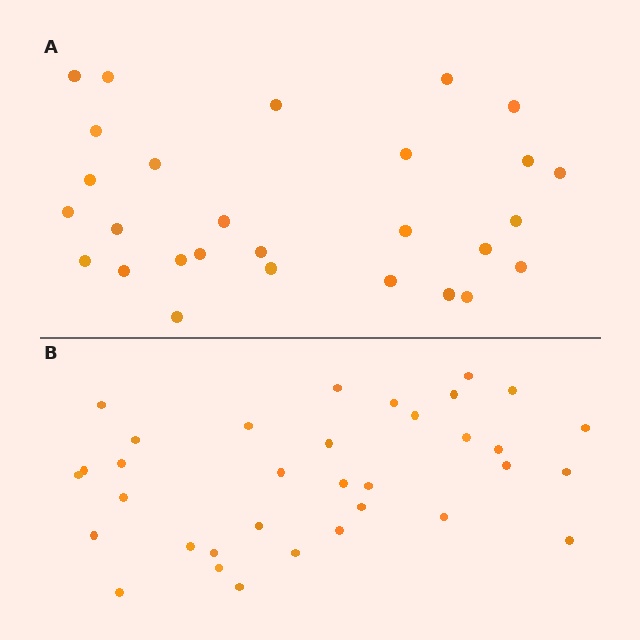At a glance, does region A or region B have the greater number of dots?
Region B (the bottom region) has more dots.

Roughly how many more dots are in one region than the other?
Region B has about 6 more dots than region A.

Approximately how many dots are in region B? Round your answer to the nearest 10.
About 30 dots. (The exact count is 34, which rounds to 30.)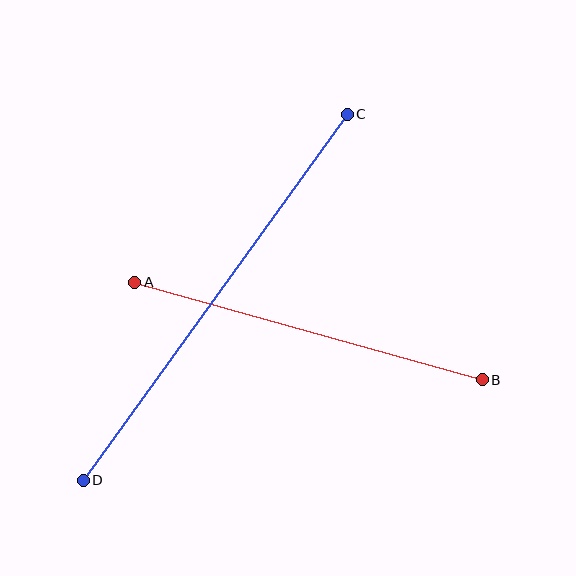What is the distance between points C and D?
The distance is approximately 451 pixels.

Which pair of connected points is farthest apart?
Points C and D are farthest apart.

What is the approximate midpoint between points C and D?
The midpoint is at approximately (215, 297) pixels.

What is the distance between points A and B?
The distance is approximately 361 pixels.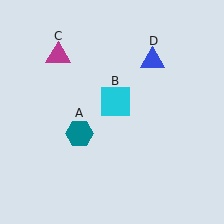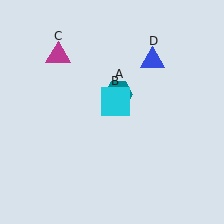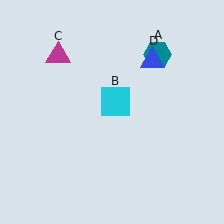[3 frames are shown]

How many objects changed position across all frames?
1 object changed position: teal hexagon (object A).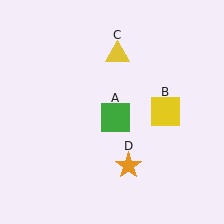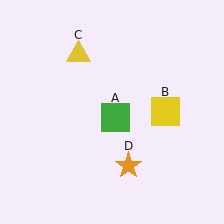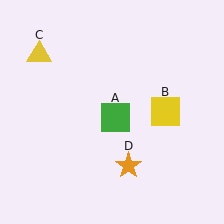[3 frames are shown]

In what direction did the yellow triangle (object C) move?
The yellow triangle (object C) moved left.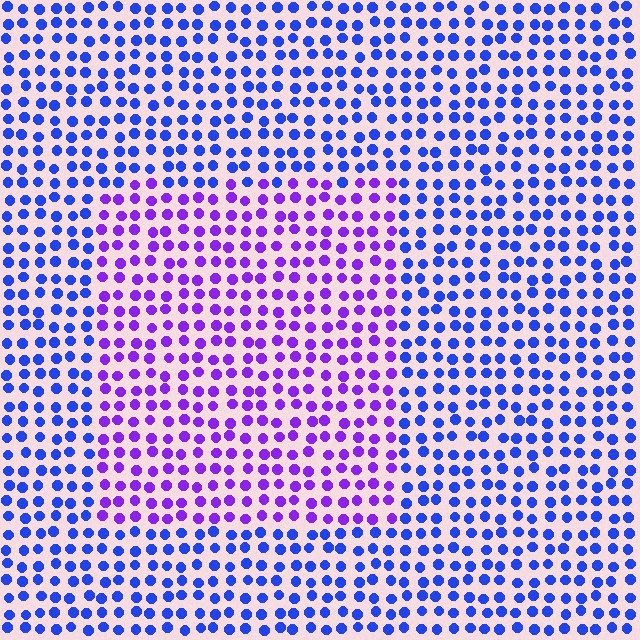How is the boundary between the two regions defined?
The boundary is defined purely by a slight shift in hue (about 42 degrees). Spacing, size, and orientation are identical on both sides.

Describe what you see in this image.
The image is filled with small blue elements in a uniform arrangement. A rectangle-shaped region is visible where the elements are tinted to a slightly different hue, forming a subtle color boundary.